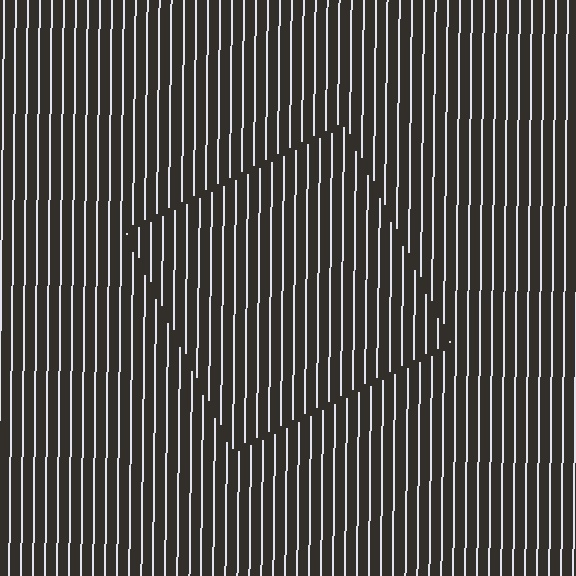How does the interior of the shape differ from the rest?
The interior of the shape contains the same grating, shifted by half a period — the contour is defined by the phase discontinuity where line-ends from the inner and outer gratings abut.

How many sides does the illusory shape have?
4 sides — the line-ends trace a square.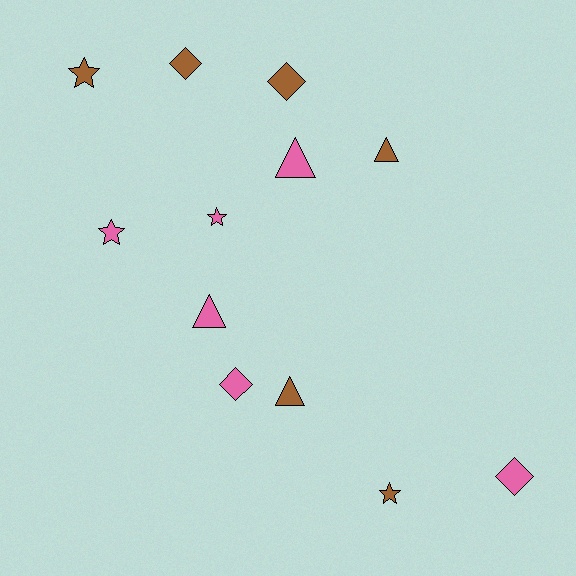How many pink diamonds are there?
There are 2 pink diamonds.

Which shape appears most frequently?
Triangle, with 4 objects.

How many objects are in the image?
There are 12 objects.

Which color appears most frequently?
Pink, with 6 objects.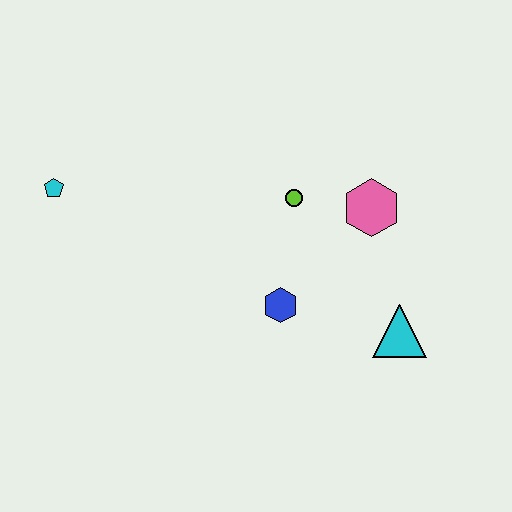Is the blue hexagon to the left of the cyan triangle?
Yes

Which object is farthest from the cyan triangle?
The cyan pentagon is farthest from the cyan triangle.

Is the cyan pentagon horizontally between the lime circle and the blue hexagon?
No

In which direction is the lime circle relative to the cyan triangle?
The lime circle is above the cyan triangle.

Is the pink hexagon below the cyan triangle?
No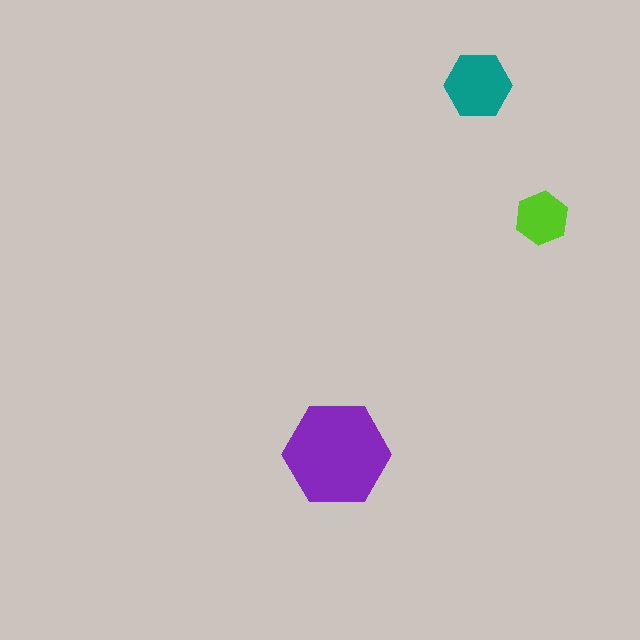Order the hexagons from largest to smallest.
the purple one, the teal one, the lime one.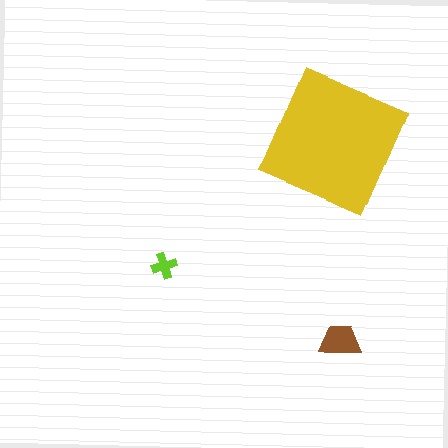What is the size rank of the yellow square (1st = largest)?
1st.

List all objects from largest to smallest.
The yellow square, the brown trapezoid, the lime cross.